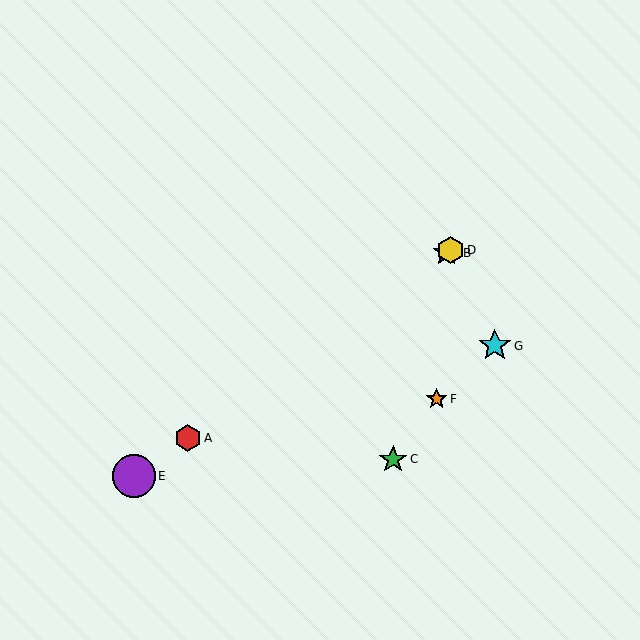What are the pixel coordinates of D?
Object D is at (450, 250).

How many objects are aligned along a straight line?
4 objects (A, B, D, E) are aligned along a straight line.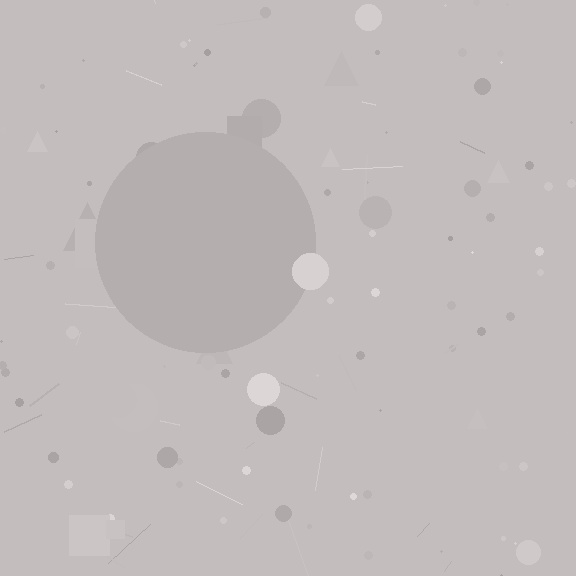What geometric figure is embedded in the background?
A circle is embedded in the background.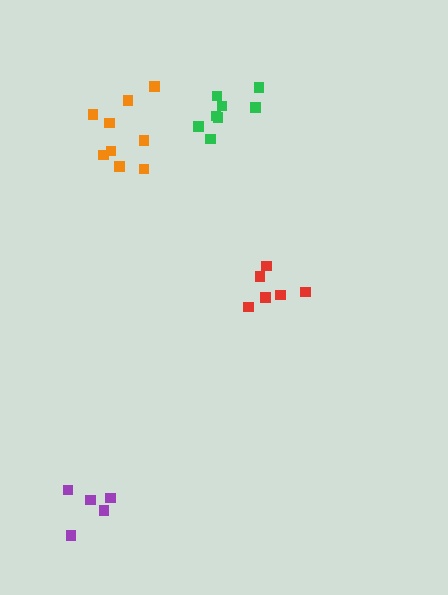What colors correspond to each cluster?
The clusters are colored: green, red, orange, purple.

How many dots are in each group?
Group 1: 8 dots, Group 2: 6 dots, Group 3: 9 dots, Group 4: 5 dots (28 total).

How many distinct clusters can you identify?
There are 4 distinct clusters.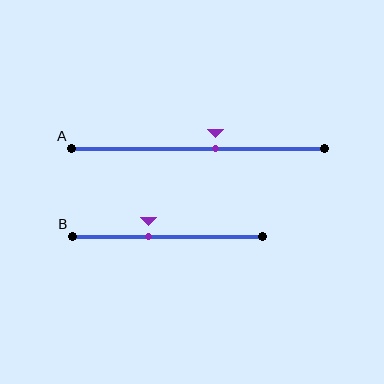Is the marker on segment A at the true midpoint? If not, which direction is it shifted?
No, the marker on segment A is shifted to the right by about 7% of the segment length.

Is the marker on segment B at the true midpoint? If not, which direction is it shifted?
No, the marker on segment B is shifted to the left by about 10% of the segment length.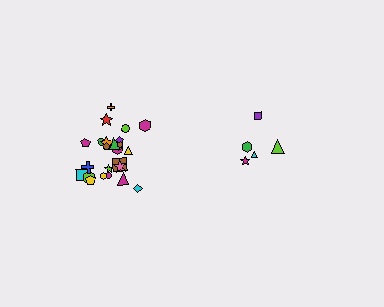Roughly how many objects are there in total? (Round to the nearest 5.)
Roughly 30 objects in total.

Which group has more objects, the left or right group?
The left group.